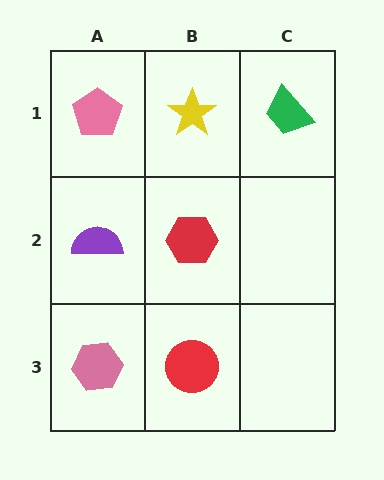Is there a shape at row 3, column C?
No, that cell is empty.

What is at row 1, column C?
A green trapezoid.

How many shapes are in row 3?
2 shapes.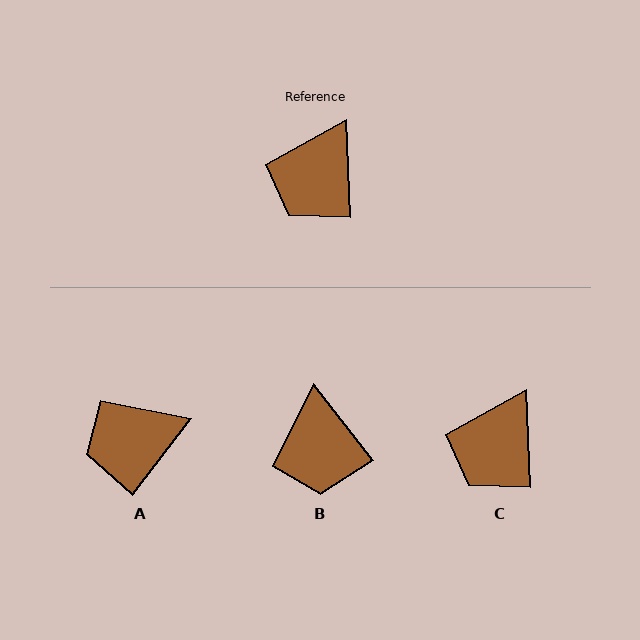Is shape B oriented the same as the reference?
No, it is off by about 35 degrees.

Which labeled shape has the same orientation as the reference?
C.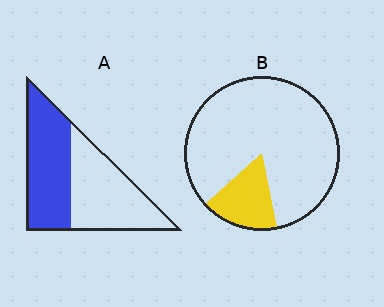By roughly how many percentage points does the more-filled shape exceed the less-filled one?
By roughly 35 percentage points (A over B).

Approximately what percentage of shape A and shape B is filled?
A is approximately 50% and B is approximately 15%.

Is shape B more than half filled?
No.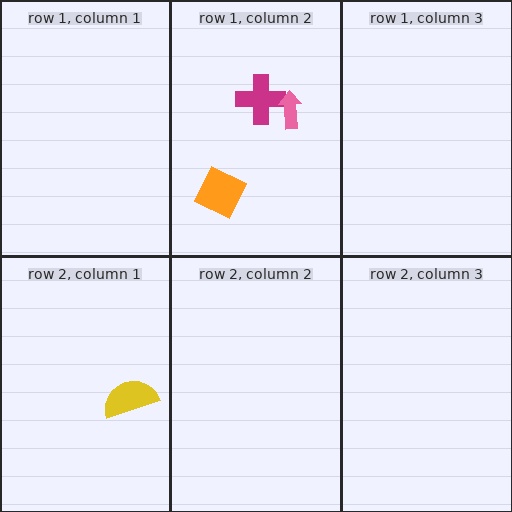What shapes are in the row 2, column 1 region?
The yellow semicircle.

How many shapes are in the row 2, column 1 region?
1.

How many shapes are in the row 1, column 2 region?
3.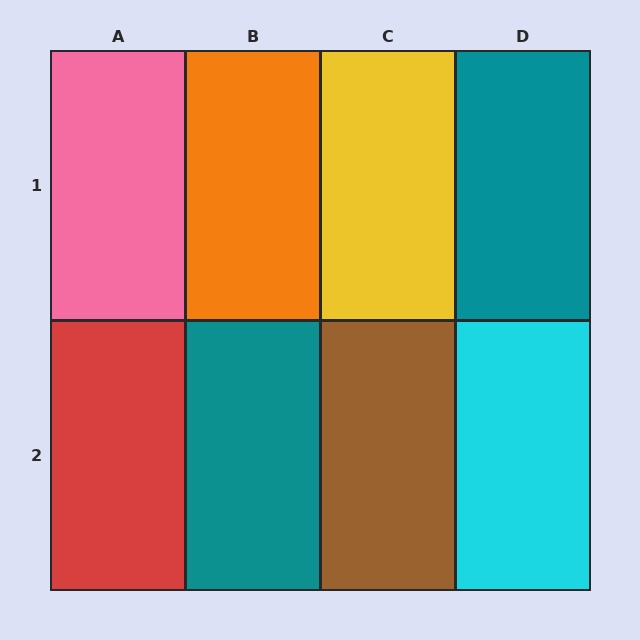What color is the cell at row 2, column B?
Teal.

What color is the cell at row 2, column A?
Red.